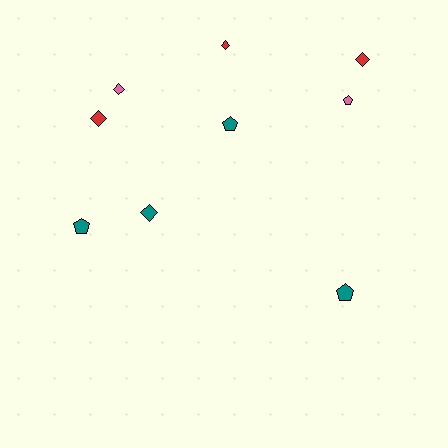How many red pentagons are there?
There are no red pentagons.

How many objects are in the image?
There are 9 objects.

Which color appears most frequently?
Teal, with 4 objects.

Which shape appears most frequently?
Diamond, with 5 objects.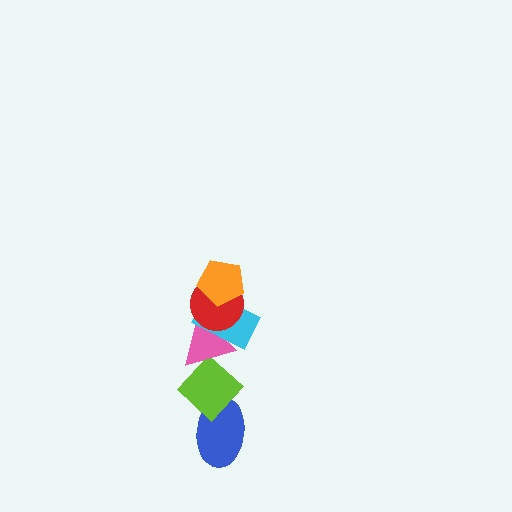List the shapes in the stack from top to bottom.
From top to bottom: the orange pentagon, the red circle, the cyan rectangle, the pink triangle, the lime diamond, the blue ellipse.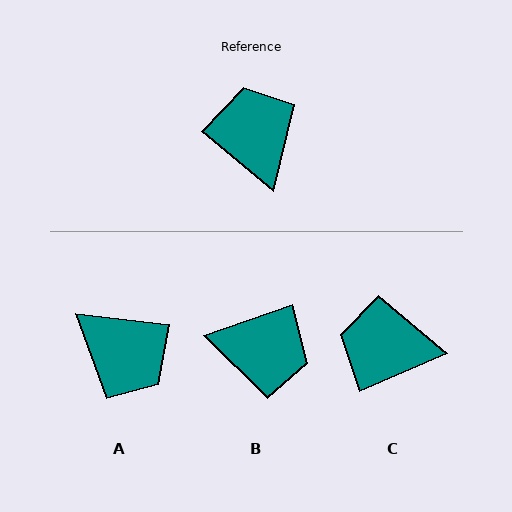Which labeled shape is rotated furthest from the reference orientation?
A, about 147 degrees away.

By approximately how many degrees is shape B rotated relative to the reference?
Approximately 121 degrees clockwise.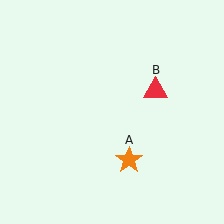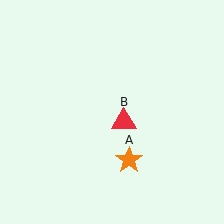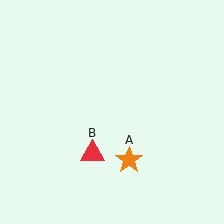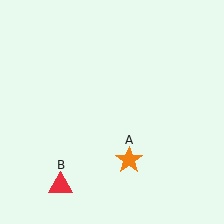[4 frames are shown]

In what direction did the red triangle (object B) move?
The red triangle (object B) moved down and to the left.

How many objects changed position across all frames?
1 object changed position: red triangle (object B).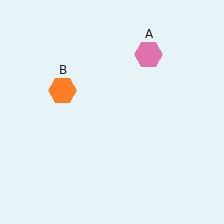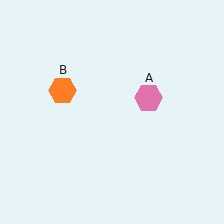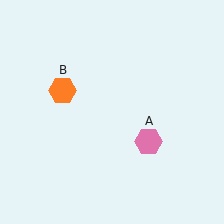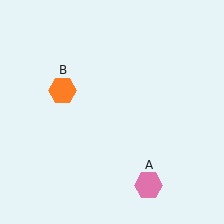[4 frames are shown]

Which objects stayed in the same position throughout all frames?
Orange hexagon (object B) remained stationary.